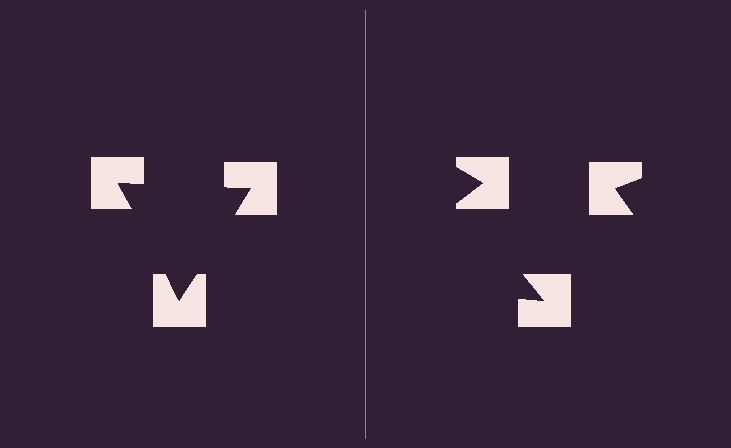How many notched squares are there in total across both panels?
6 — 3 on each side.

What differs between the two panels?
The notched squares are positioned identically on both sides; only the wedge orientations differ. On the left they align to a triangle; on the right they are misaligned.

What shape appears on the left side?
An illusory triangle.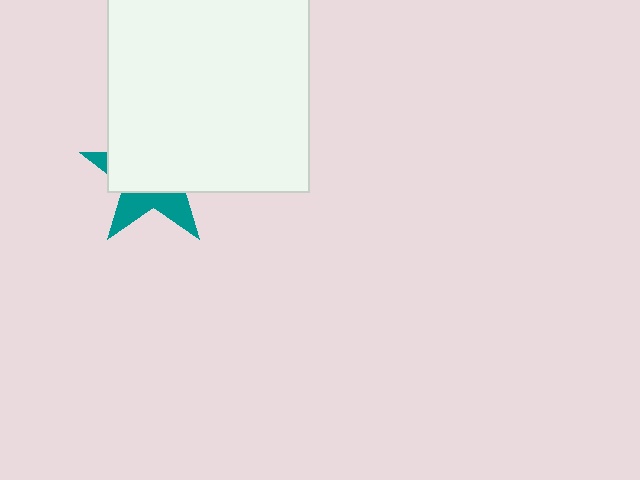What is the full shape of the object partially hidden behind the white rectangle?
The partially hidden object is a teal star.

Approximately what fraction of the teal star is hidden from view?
Roughly 66% of the teal star is hidden behind the white rectangle.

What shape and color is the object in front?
The object in front is a white rectangle.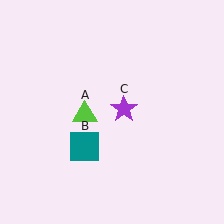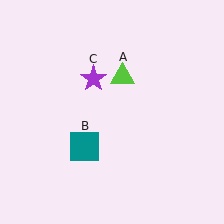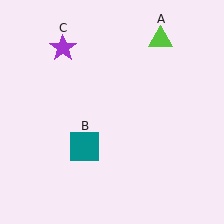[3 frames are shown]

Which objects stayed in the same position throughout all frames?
Teal square (object B) remained stationary.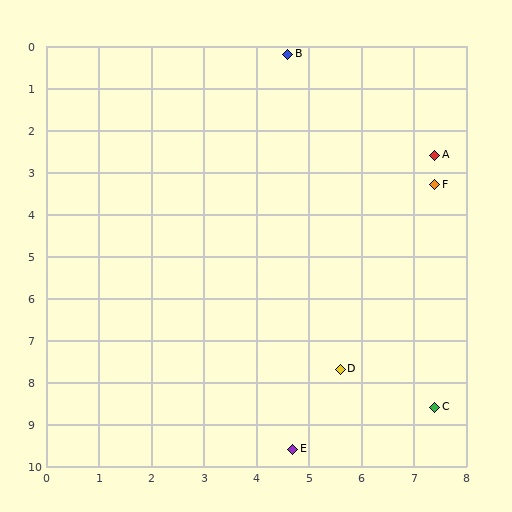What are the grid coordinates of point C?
Point C is at approximately (7.4, 8.6).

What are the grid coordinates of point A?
Point A is at approximately (7.4, 2.6).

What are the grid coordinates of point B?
Point B is at approximately (4.6, 0.2).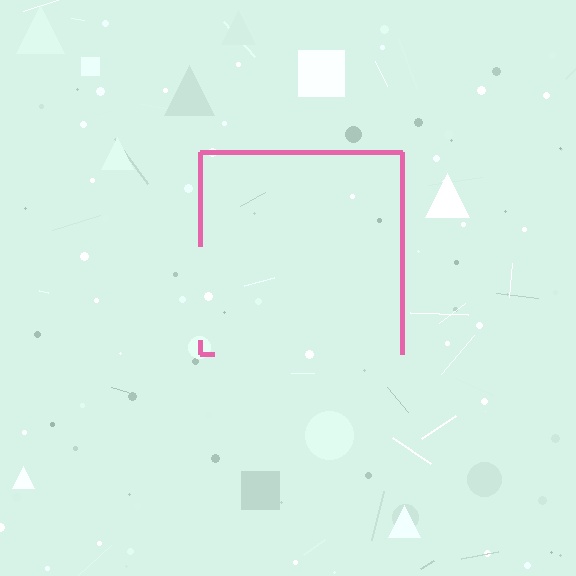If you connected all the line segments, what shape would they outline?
They would outline a square.